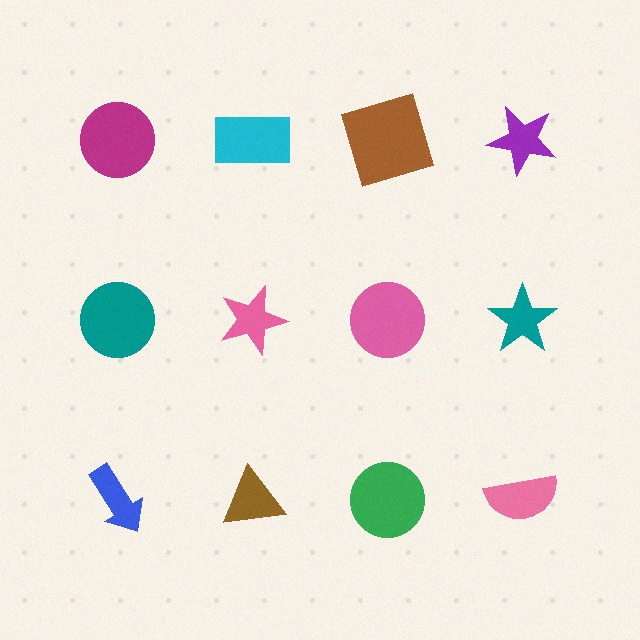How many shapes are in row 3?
4 shapes.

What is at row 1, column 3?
A brown square.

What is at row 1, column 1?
A magenta circle.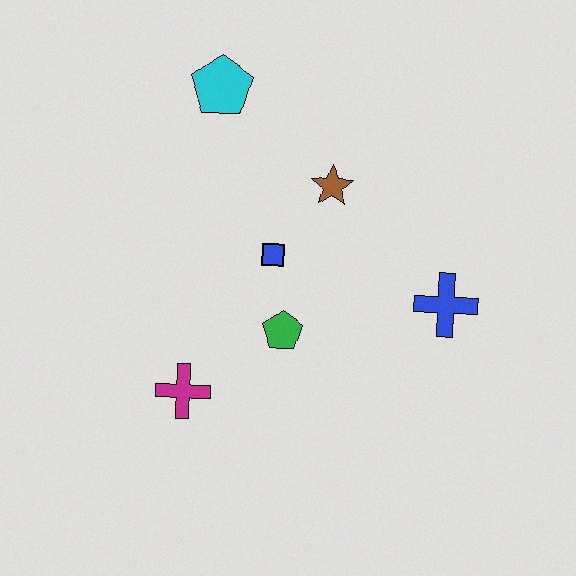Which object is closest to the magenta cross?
The green pentagon is closest to the magenta cross.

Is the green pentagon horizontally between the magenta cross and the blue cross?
Yes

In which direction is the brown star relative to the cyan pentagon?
The brown star is to the right of the cyan pentagon.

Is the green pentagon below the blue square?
Yes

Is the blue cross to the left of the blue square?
No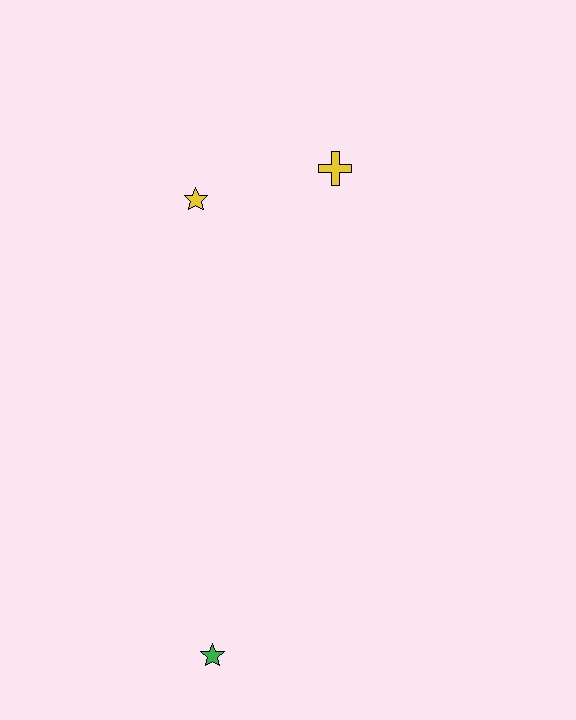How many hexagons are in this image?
There are no hexagons.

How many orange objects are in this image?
There are no orange objects.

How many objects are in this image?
There are 3 objects.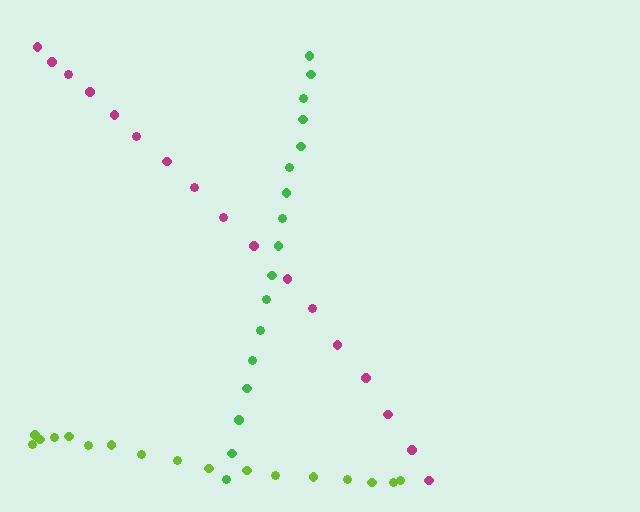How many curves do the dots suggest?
There are 3 distinct paths.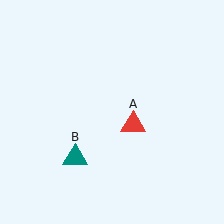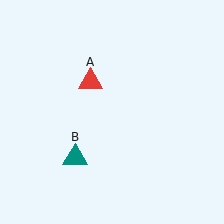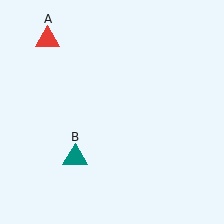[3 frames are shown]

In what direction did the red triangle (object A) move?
The red triangle (object A) moved up and to the left.